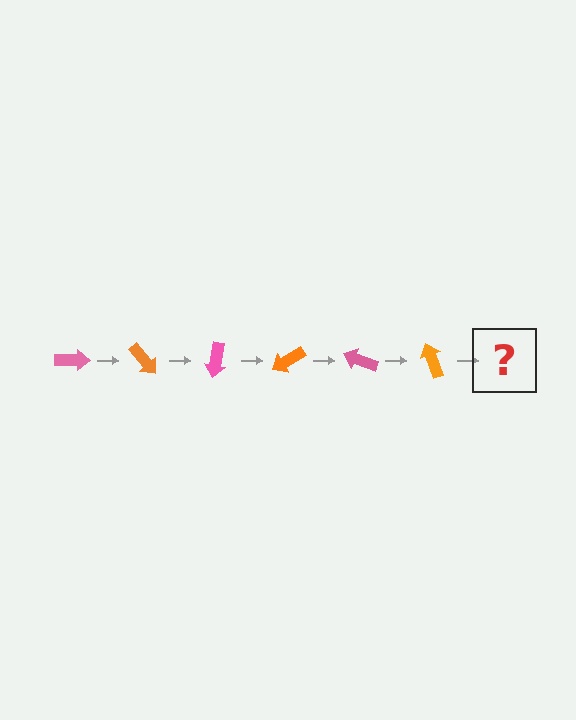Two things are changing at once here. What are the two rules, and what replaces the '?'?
The two rules are that it rotates 50 degrees each step and the color cycles through pink and orange. The '?' should be a pink arrow, rotated 300 degrees from the start.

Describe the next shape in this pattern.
It should be a pink arrow, rotated 300 degrees from the start.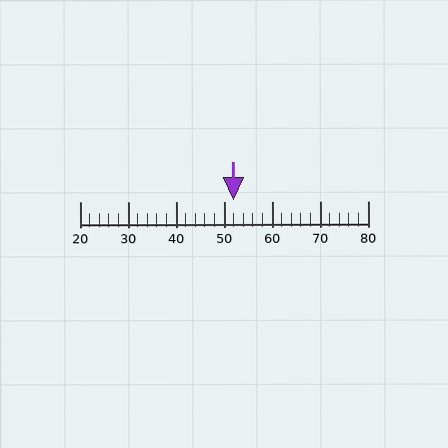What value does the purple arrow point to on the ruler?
The purple arrow points to approximately 52.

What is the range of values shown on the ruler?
The ruler shows values from 20 to 80.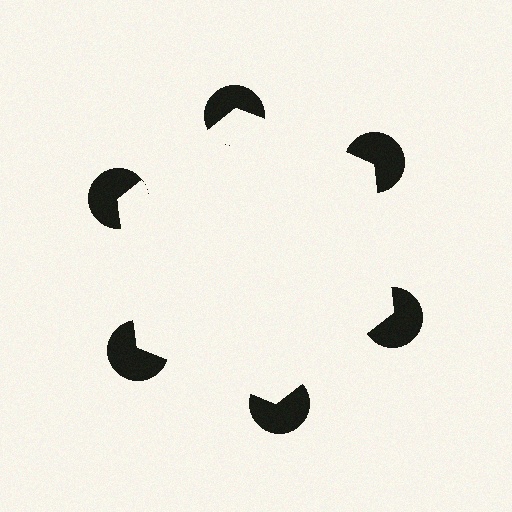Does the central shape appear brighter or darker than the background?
It typically appears slightly brighter than the background, even though no actual brightness change is drawn.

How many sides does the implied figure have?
6 sides.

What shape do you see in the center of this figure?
An illusory hexagon — its edges are inferred from the aligned wedge cuts in the pac-man discs, not physically drawn.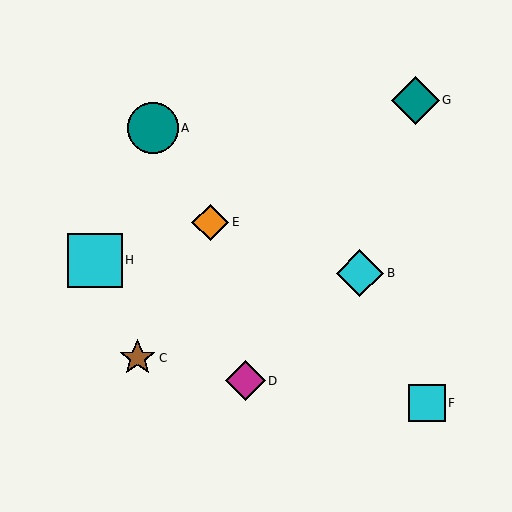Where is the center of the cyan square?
The center of the cyan square is at (95, 260).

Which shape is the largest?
The cyan square (labeled H) is the largest.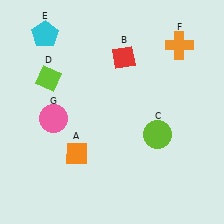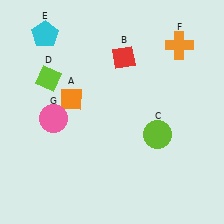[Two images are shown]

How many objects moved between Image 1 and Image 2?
1 object moved between the two images.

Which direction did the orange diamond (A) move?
The orange diamond (A) moved up.